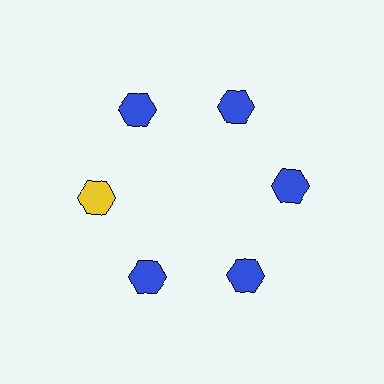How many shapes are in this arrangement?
There are 6 shapes arranged in a ring pattern.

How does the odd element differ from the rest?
It has a different color: yellow instead of blue.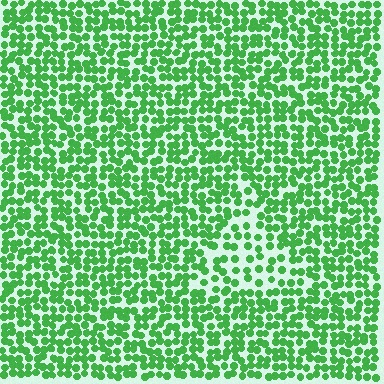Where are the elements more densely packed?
The elements are more densely packed outside the triangle boundary.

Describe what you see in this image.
The image contains small green elements arranged at two different densities. A triangle-shaped region is visible where the elements are less densely packed than the surrounding area.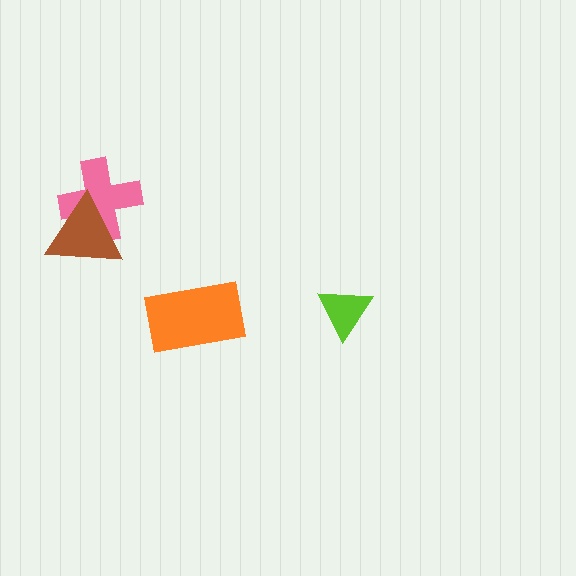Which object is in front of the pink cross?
The brown triangle is in front of the pink cross.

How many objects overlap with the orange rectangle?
0 objects overlap with the orange rectangle.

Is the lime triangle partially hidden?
No, no other shape covers it.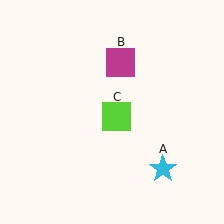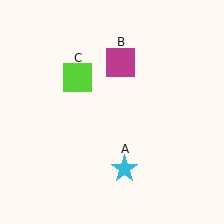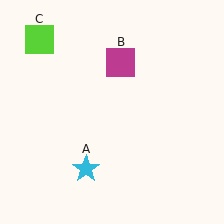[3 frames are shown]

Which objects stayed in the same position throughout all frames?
Magenta square (object B) remained stationary.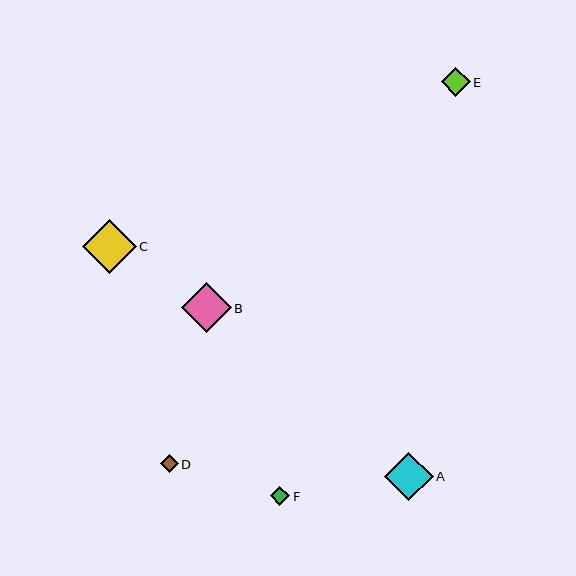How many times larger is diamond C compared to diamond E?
Diamond C is approximately 1.9 times the size of diamond E.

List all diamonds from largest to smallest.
From largest to smallest: C, B, A, E, F, D.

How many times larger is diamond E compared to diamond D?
Diamond E is approximately 1.7 times the size of diamond D.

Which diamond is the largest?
Diamond C is the largest with a size of approximately 54 pixels.